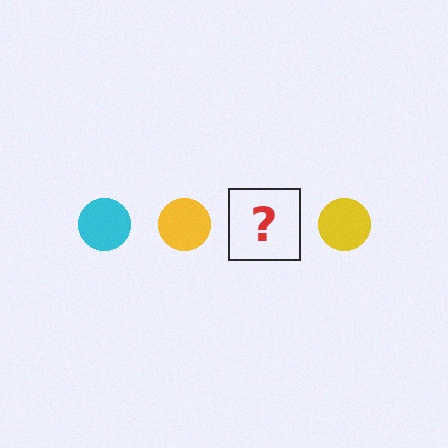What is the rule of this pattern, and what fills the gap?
The rule is that the pattern cycles through cyan, yellow circles. The gap should be filled with a cyan circle.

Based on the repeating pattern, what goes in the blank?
The blank should be a cyan circle.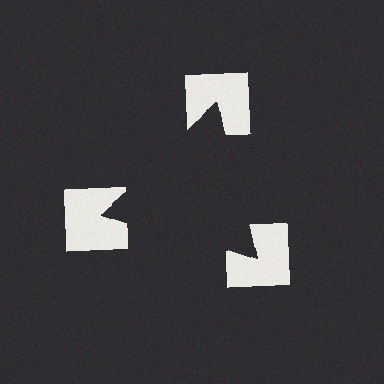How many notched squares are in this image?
There are 3 — one at each vertex of the illusory triangle.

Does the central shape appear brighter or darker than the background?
It typically appears slightly darker than the background, even though no actual brightness change is drawn.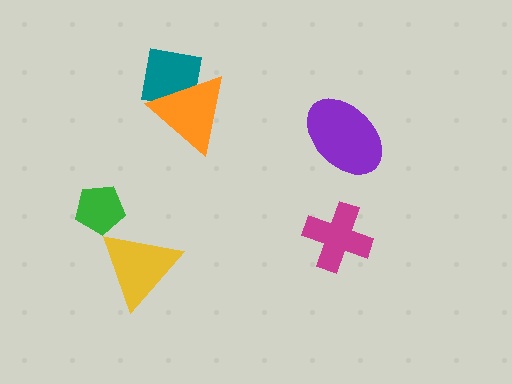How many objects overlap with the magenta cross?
0 objects overlap with the magenta cross.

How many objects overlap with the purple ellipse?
0 objects overlap with the purple ellipse.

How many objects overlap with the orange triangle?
1 object overlaps with the orange triangle.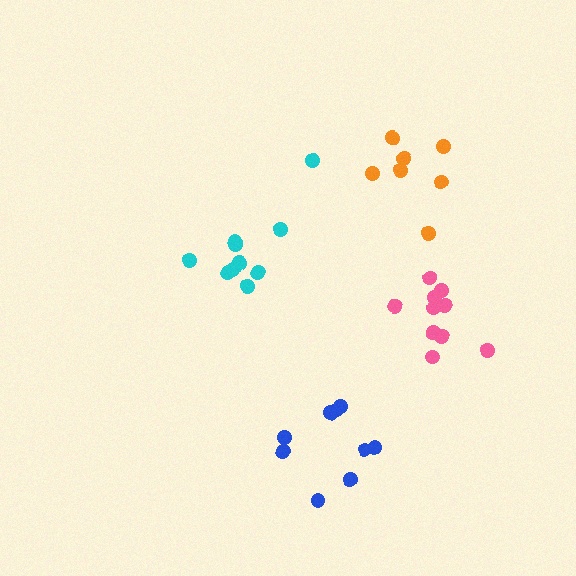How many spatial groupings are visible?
There are 4 spatial groupings.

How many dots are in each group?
Group 1: 10 dots, Group 2: 10 dots, Group 3: 7 dots, Group 4: 9 dots (36 total).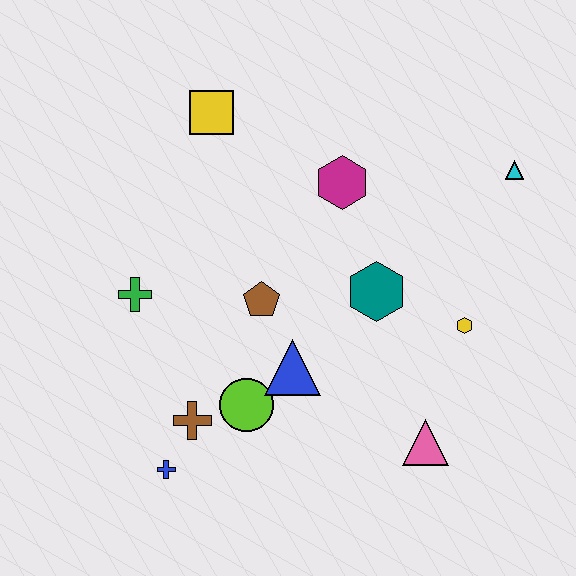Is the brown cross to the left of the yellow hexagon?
Yes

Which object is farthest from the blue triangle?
The cyan triangle is farthest from the blue triangle.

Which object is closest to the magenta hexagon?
The teal hexagon is closest to the magenta hexagon.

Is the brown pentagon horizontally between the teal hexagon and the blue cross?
Yes